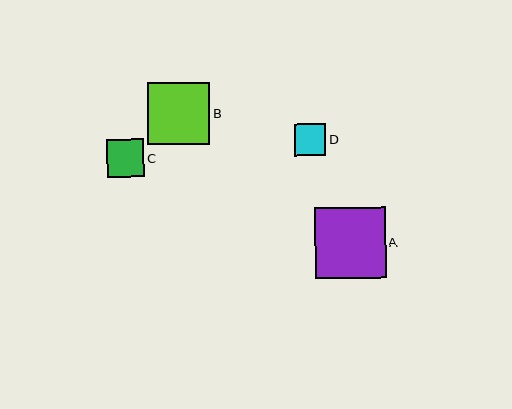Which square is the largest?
Square A is the largest with a size of approximately 71 pixels.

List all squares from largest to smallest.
From largest to smallest: A, B, C, D.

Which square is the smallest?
Square D is the smallest with a size of approximately 31 pixels.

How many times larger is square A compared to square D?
Square A is approximately 2.3 times the size of square D.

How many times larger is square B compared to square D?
Square B is approximately 2.0 times the size of square D.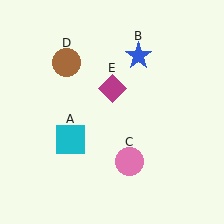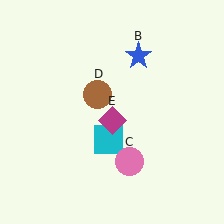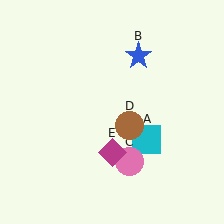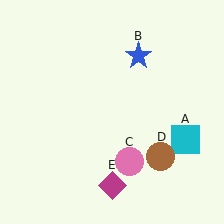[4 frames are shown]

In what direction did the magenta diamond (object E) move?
The magenta diamond (object E) moved down.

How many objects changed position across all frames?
3 objects changed position: cyan square (object A), brown circle (object D), magenta diamond (object E).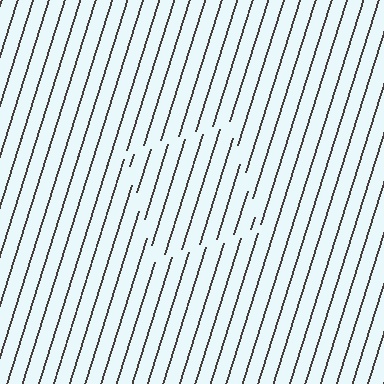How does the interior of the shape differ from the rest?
The interior of the shape contains the same grating, shifted by half a period — the contour is defined by the phase discontinuity where line-ends from the inner and outer gratings abut.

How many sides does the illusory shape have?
4 sides — the line-ends trace a square.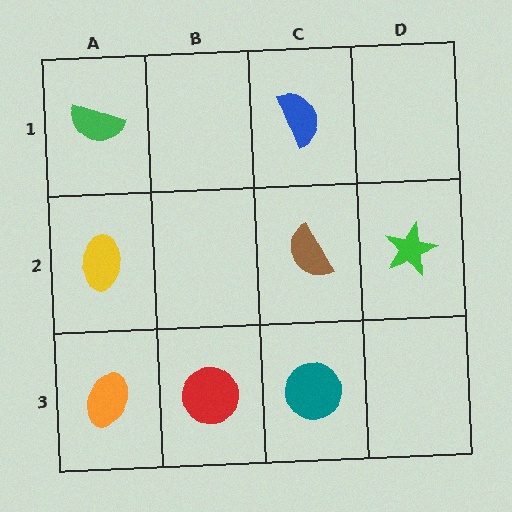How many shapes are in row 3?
3 shapes.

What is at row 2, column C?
A brown semicircle.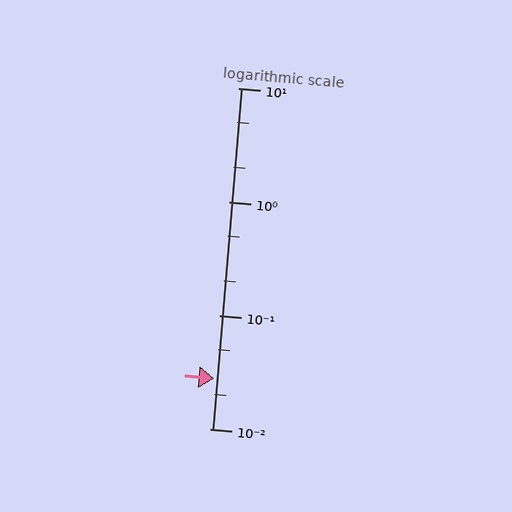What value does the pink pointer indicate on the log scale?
The pointer indicates approximately 0.028.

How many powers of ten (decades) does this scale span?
The scale spans 3 decades, from 0.01 to 10.